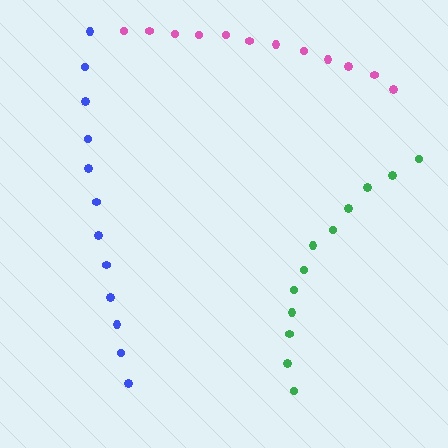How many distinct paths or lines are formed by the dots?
There are 3 distinct paths.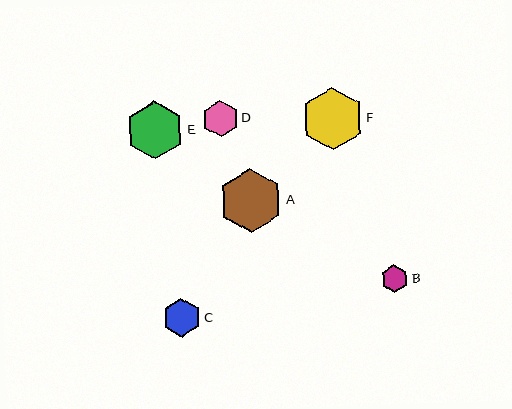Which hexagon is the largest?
Hexagon A is the largest with a size of approximately 64 pixels.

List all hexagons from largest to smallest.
From largest to smallest: A, F, E, C, D, B.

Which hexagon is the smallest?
Hexagon B is the smallest with a size of approximately 27 pixels.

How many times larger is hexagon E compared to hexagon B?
Hexagon E is approximately 2.1 times the size of hexagon B.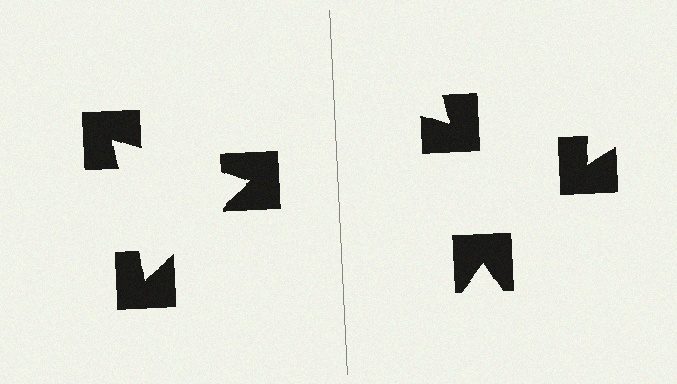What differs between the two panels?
The notched squares are positioned identically on both sides; only the wedge orientations differ. On the left they align to a triangle; on the right they are misaligned.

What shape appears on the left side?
An illusory triangle.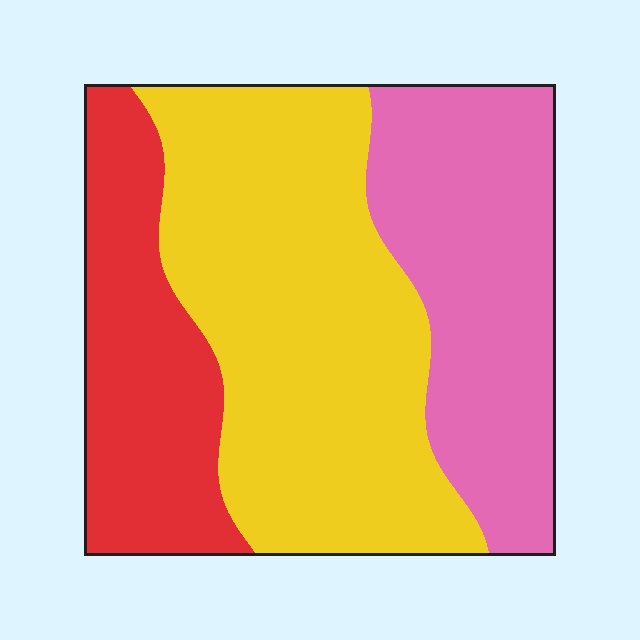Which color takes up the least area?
Red, at roughly 25%.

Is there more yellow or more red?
Yellow.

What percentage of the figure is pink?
Pink covers 30% of the figure.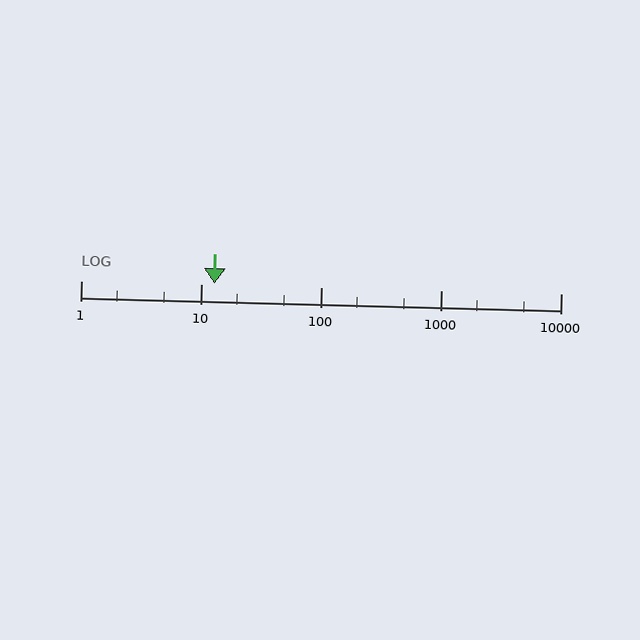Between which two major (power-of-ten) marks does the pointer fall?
The pointer is between 10 and 100.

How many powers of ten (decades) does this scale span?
The scale spans 4 decades, from 1 to 10000.